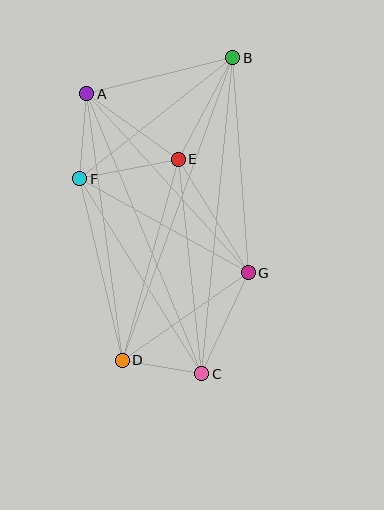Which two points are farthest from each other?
Points B and D are farthest from each other.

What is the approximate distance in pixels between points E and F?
The distance between E and F is approximately 100 pixels.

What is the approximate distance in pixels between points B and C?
The distance between B and C is approximately 317 pixels.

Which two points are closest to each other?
Points C and D are closest to each other.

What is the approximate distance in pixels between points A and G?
The distance between A and G is approximately 241 pixels.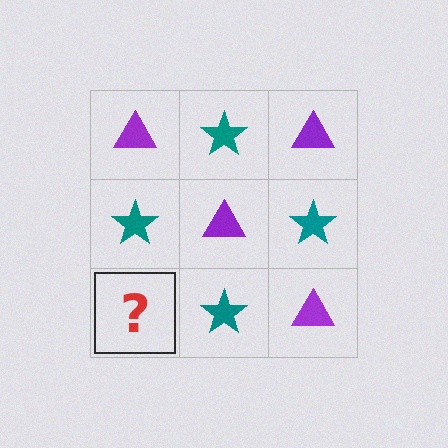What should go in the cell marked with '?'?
The missing cell should contain a purple triangle.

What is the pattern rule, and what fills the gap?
The rule is that it alternates purple triangle and teal star in a checkerboard pattern. The gap should be filled with a purple triangle.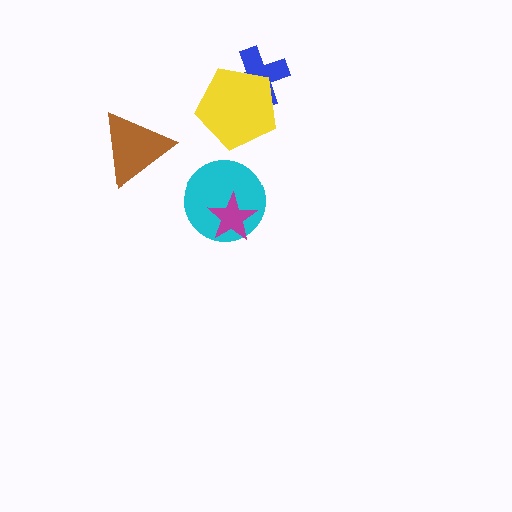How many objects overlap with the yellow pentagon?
1 object overlaps with the yellow pentagon.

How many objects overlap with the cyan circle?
1 object overlaps with the cyan circle.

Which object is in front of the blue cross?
The yellow pentagon is in front of the blue cross.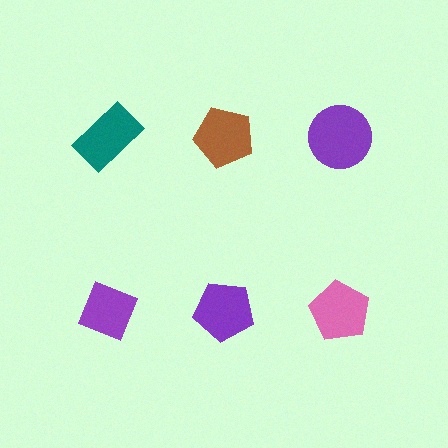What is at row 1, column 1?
A teal rectangle.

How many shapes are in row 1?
3 shapes.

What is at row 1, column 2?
A brown pentagon.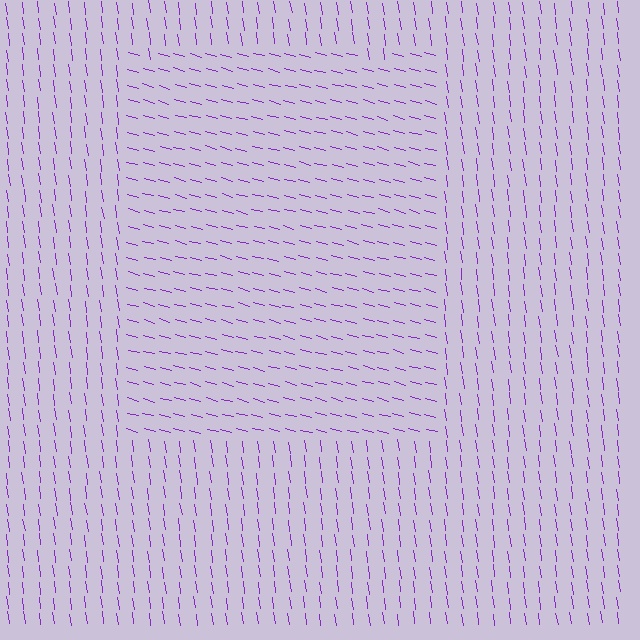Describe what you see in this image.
The image is filled with small purple line segments. A rectangle region in the image has lines oriented differently from the surrounding lines, creating a visible texture boundary.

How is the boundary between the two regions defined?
The boundary is defined purely by a change in line orientation (approximately 67 degrees difference). All lines are the same color and thickness.